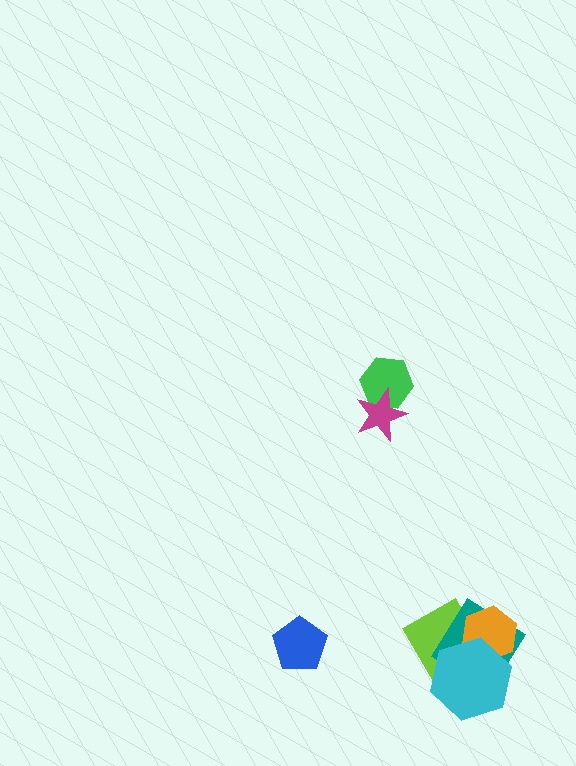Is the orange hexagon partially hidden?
Yes, it is partially covered by another shape.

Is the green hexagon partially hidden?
Yes, it is partially covered by another shape.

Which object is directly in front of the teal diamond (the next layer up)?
The orange hexagon is directly in front of the teal diamond.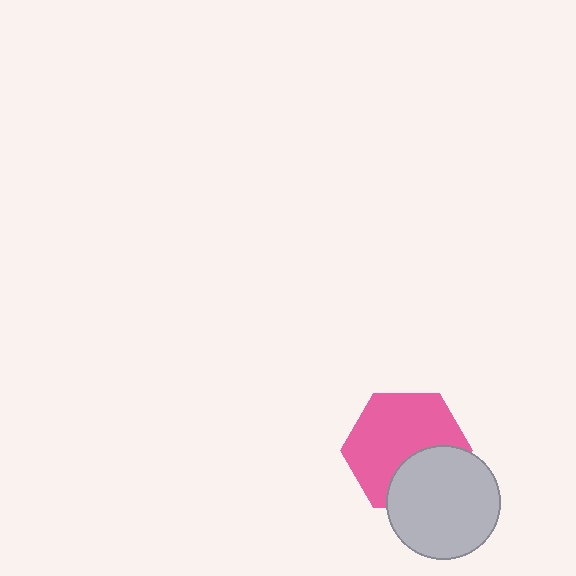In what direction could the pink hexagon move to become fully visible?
The pink hexagon could move up. That would shift it out from behind the light gray circle entirely.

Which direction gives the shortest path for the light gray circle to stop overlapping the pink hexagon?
Moving down gives the shortest separation.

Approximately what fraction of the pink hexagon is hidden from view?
Roughly 32% of the pink hexagon is hidden behind the light gray circle.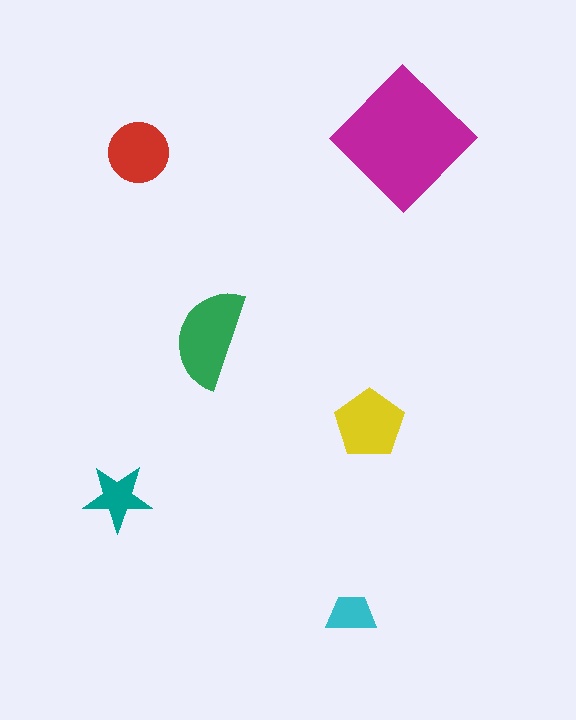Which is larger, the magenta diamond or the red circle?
The magenta diamond.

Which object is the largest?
The magenta diamond.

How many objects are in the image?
There are 6 objects in the image.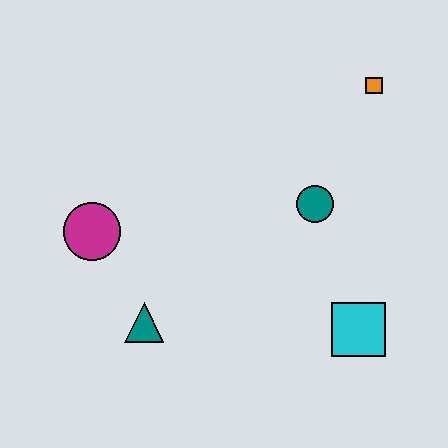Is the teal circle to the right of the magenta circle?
Yes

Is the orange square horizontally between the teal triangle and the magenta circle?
No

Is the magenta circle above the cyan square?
Yes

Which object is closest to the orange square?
The teal circle is closest to the orange square.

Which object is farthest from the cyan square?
The magenta circle is farthest from the cyan square.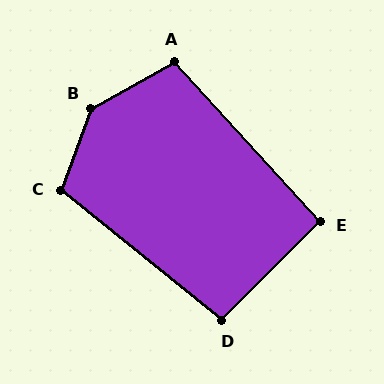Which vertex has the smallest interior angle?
E, at approximately 93 degrees.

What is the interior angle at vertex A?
Approximately 103 degrees (obtuse).